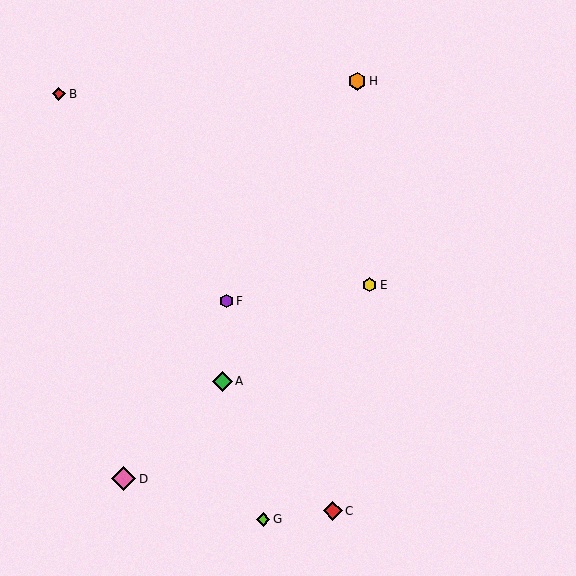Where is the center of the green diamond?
The center of the green diamond is at (222, 381).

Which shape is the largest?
The pink diamond (labeled D) is the largest.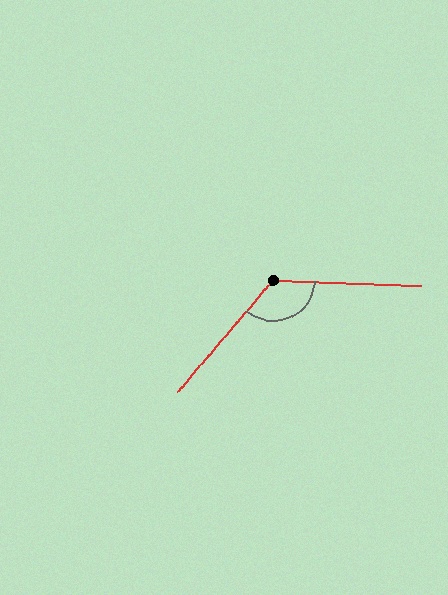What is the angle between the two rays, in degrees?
Approximately 129 degrees.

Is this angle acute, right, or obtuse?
It is obtuse.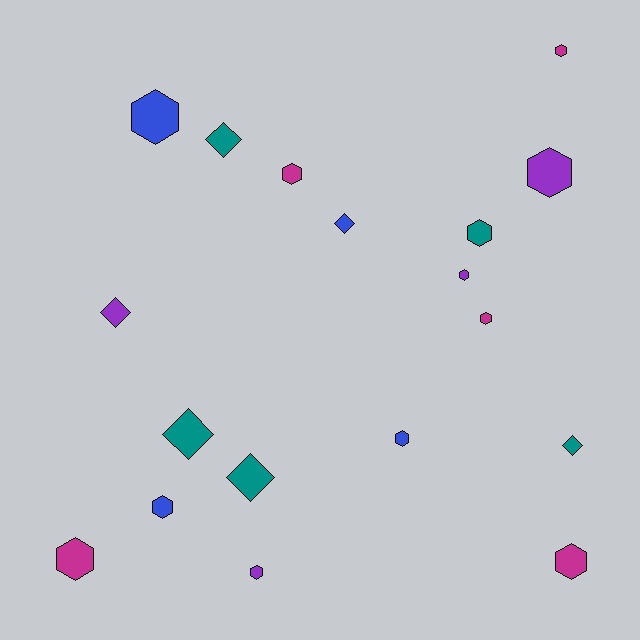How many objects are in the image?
There are 18 objects.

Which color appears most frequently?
Magenta, with 5 objects.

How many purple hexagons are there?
There are 3 purple hexagons.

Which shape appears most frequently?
Hexagon, with 12 objects.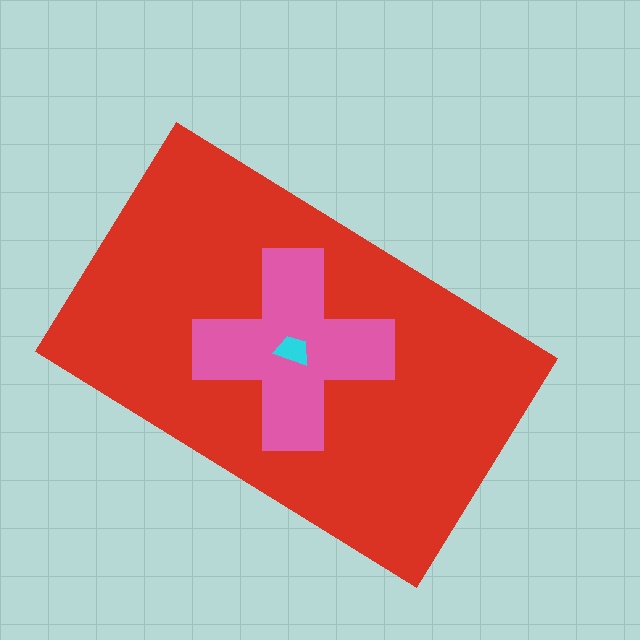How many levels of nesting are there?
3.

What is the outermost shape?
The red rectangle.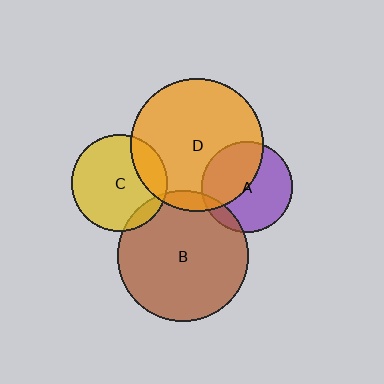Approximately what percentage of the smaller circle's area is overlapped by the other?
Approximately 20%.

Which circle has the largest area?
Circle D (orange).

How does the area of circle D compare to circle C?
Approximately 1.9 times.